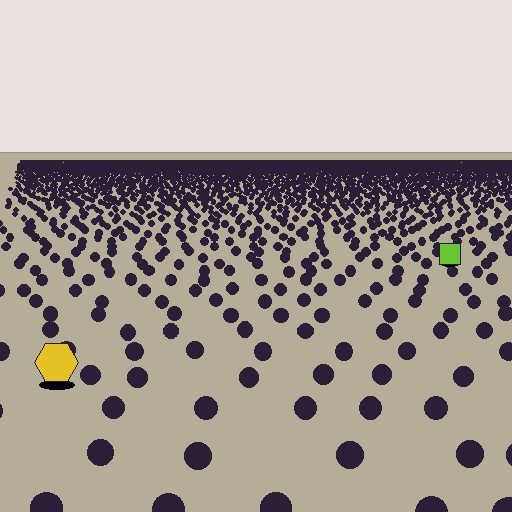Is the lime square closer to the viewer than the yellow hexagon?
No. The yellow hexagon is closer — you can tell from the texture gradient: the ground texture is coarser near it.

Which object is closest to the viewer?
The yellow hexagon is closest. The texture marks near it are larger and more spread out.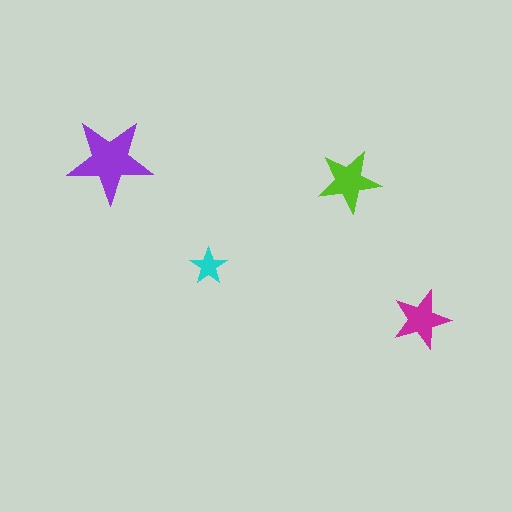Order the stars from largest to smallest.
the purple one, the lime one, the magenta one, the cyan one.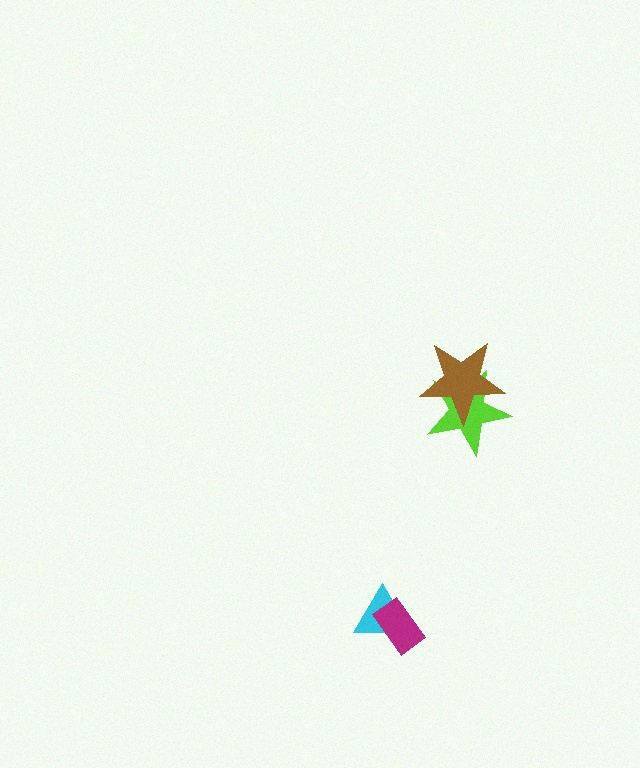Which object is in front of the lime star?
The brown star is in front of the lime star.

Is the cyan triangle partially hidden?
Yes, it is partially covered by another shape.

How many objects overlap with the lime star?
1 object overlaps with the lime star.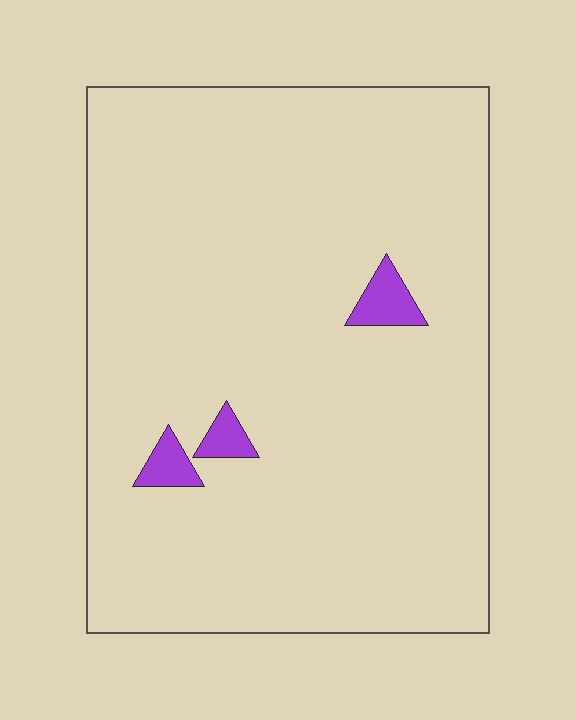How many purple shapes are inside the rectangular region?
3.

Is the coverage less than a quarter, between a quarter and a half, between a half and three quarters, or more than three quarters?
Less than a quarter.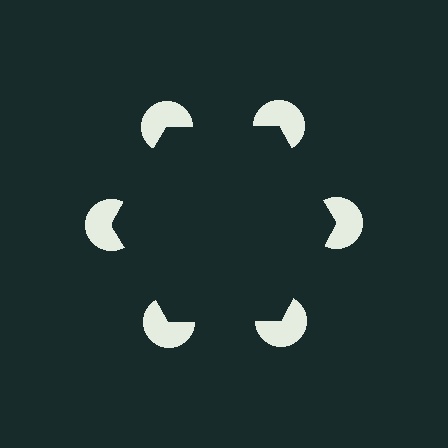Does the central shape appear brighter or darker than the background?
It typically appears slightly darker than the background, even though no actual brightness change is drawn.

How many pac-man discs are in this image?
There are 6 — one at each vertex of the illusory hexagon.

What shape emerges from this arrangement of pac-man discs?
An illusory hexagon — its edges are inferred from the aligned wedge cuts in the pac-man discs, not physically drawn.